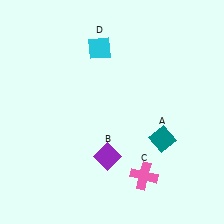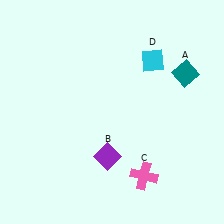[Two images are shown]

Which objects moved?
The objects that moved are: the teal diamond (A), the cyan diamond (D).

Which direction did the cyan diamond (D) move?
The cyan diamond (D) moved right.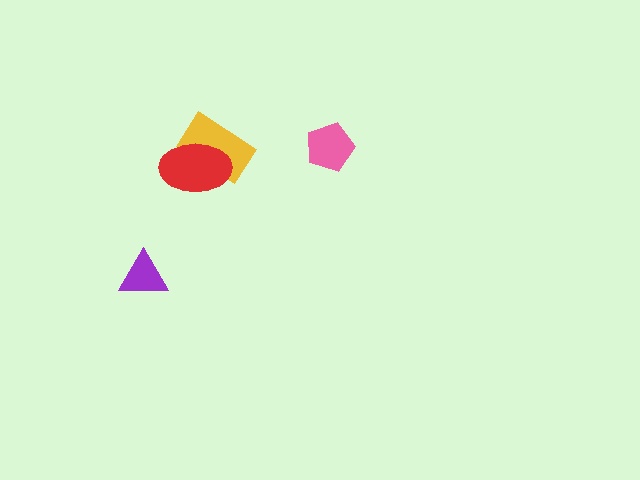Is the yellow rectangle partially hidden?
Yes, it is partially covered by another shape.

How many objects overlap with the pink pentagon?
0 objects overlap with the pink pentagon.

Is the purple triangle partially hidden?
No, no other shape covers it.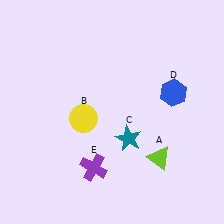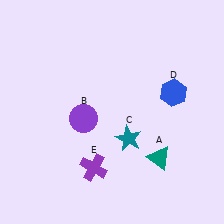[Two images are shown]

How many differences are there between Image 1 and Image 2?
There are 2 differences between the two images.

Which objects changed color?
A changed from lime to teal. B changed from yellow to purple.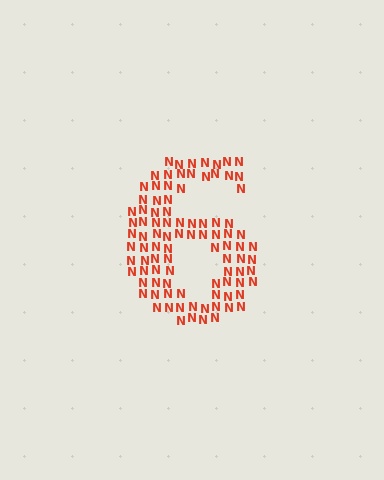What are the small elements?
The small elements are letter N's.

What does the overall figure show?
The overall figure shows the digit 6.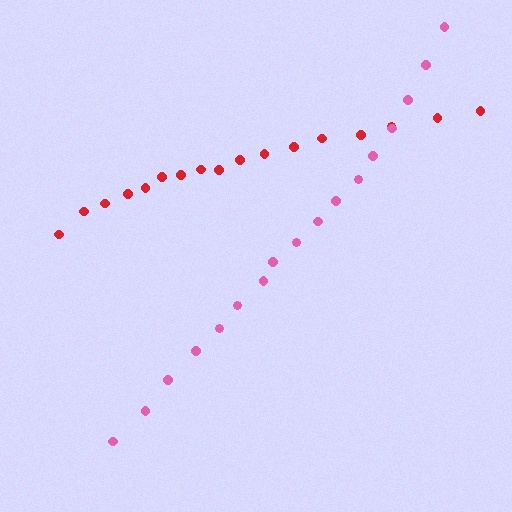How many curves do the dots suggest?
There are 2 distinct paths.